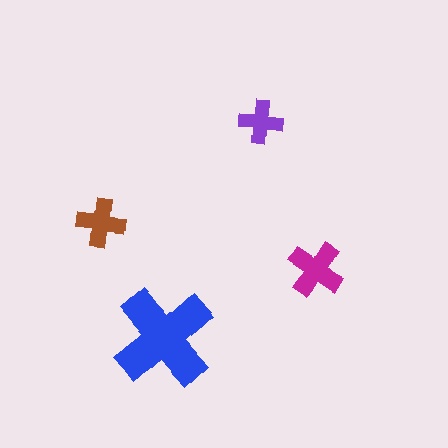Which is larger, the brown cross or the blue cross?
The blue one.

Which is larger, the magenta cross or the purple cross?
The magenta one.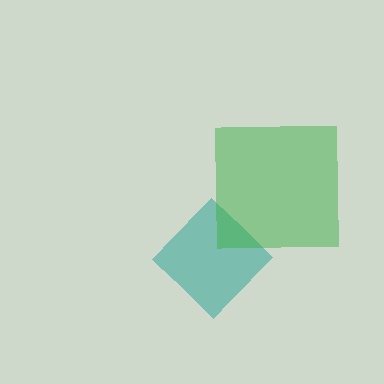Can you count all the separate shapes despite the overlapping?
Yes, there are 2 separate shapes.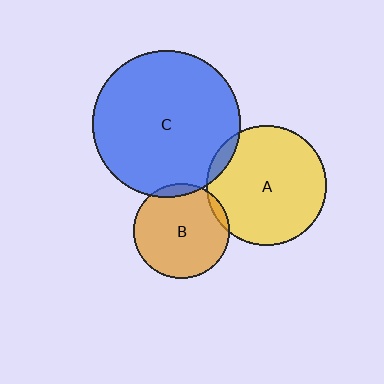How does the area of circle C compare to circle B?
Approximately 2.4 times.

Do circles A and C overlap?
Yes.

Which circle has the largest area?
Circle C (blue).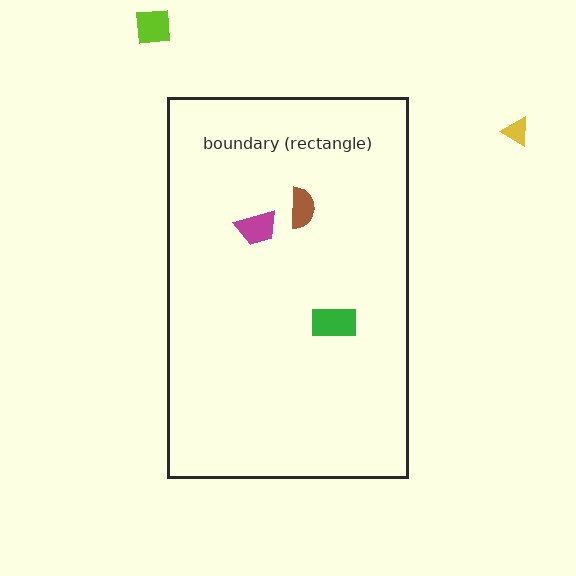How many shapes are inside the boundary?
3 inside, 2 outside.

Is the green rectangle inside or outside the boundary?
Inside.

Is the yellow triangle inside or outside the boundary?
Outside.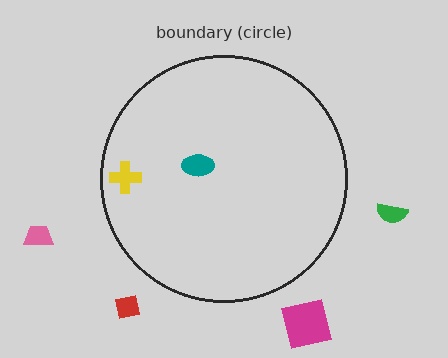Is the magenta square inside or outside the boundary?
Outside.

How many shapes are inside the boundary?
2 inside, 4 outside.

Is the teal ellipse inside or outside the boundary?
Inside.